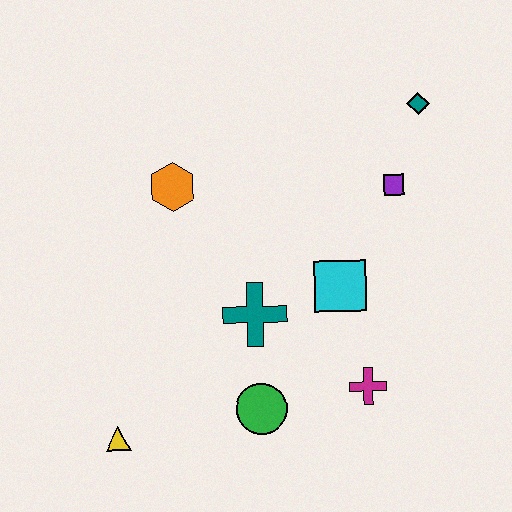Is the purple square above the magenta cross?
Yes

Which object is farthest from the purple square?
The yellow triangle is farthest from the purple square.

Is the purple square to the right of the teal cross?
Yes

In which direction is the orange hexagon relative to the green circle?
The orange hexagon is above the green circle.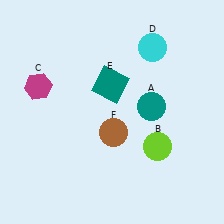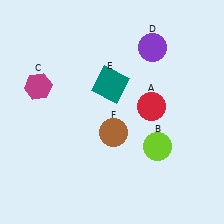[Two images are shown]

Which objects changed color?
A changed from teal to red. D changed from cyan to purple.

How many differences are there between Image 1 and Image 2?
There are 2 differences between the two images.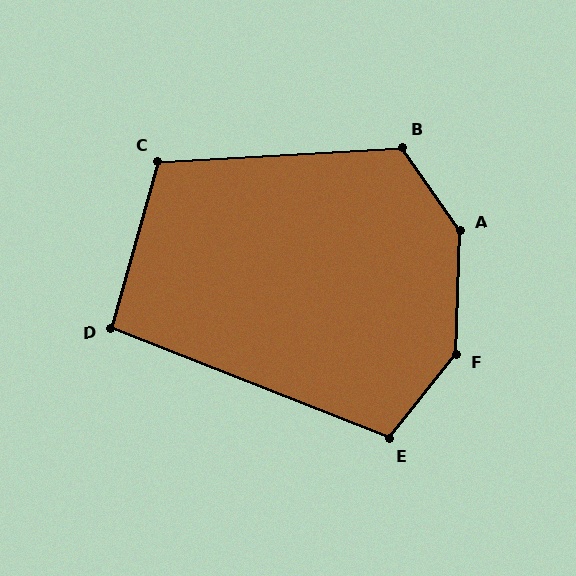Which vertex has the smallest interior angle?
D, at approximately 96 degrees.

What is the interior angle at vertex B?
Approximately 121 degrees (obtuse).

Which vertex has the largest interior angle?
A, at approximately 144 degrees.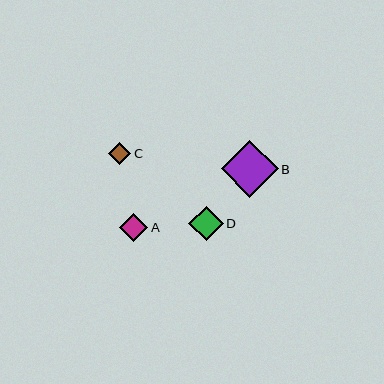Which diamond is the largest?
Diamond B is the largest with a size of approximately 57 pixels.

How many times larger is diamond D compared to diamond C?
Diamond D is approximately 1.6 times the size of diamond C.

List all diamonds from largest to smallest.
From largest to smallest: B, D, A, C.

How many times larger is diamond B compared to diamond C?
Diamond B is approximately 2.6 times the size of diamond C.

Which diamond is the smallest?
Diamond C is the smallest with a size of approximately 22 pixels.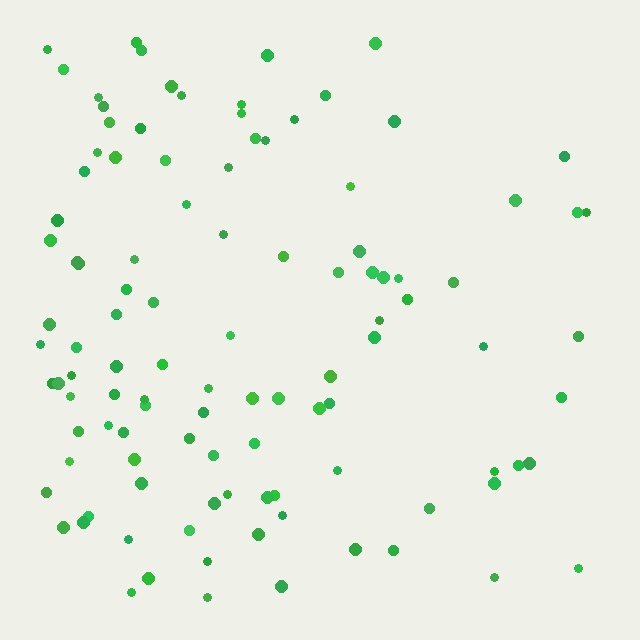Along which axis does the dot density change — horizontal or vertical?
Horizontal.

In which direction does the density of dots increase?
From right to left, with the left side densest.